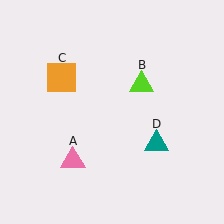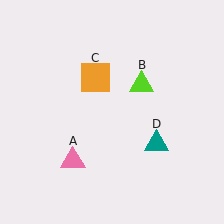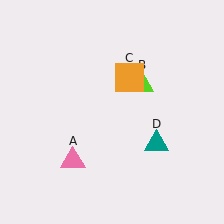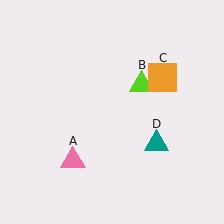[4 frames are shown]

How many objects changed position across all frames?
1 object changed position: orange square (object C).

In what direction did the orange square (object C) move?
The orange square (object C) moved right.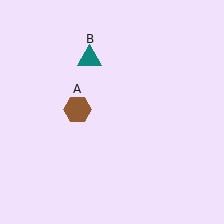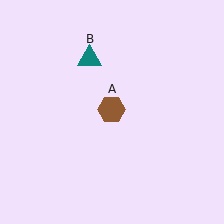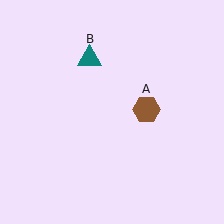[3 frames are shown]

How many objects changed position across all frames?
1 object changed position: brown hexagon (object A).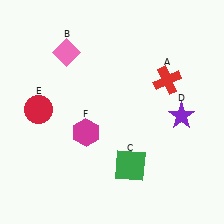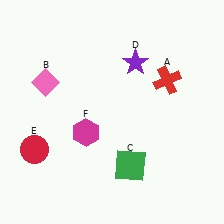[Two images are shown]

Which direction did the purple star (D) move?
The purple star (D) moved up.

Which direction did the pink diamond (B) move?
The pink diamond (B) moved down.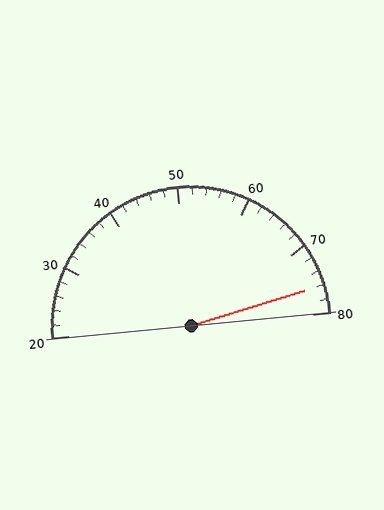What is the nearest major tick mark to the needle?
The nearest major tick mark is 80.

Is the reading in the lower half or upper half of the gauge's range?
The reading is in the upper half of the range (20 to 80).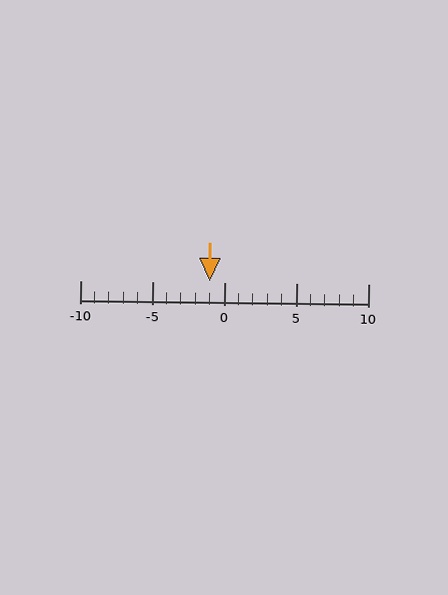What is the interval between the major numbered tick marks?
The major tick marks are spaced 5 units apart.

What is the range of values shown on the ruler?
The ruler shows values from -10 to 10.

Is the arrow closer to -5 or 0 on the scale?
The arrow is closer to 0.